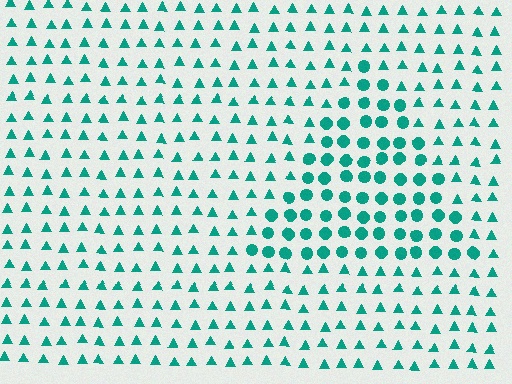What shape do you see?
I see a triangle.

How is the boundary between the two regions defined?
The boundary is defined by a change in element shape: circles inside vs. triangles outside. All elements share the same color and spacing.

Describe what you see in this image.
The image is filled with small teal elements arranged in a uniform grid. A triangle-shaped region contains circles, while the surrounding area contains triangles. The boundary is defined purely by the change in element shape.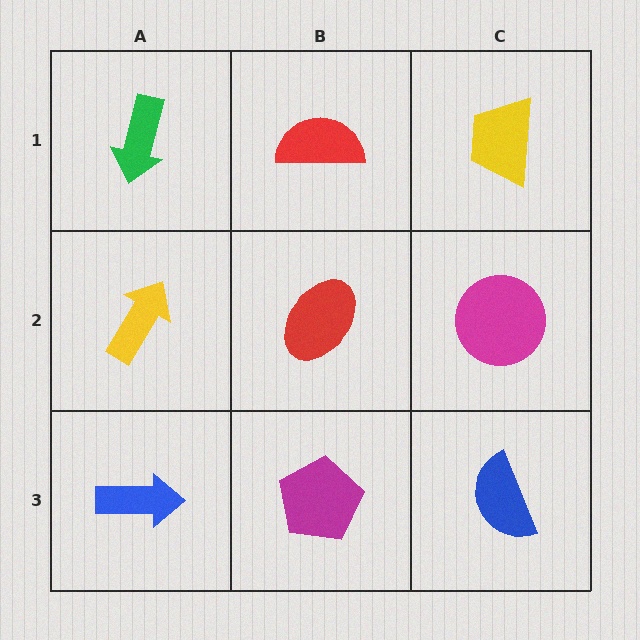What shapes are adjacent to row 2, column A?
A green arrow (row 1, column A), a blue arrow (row 3, column A), a red ellipse (row 2, column B).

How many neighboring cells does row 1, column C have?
2.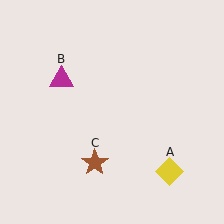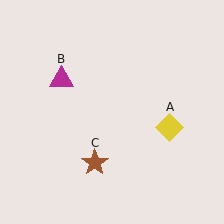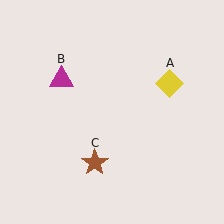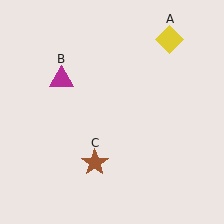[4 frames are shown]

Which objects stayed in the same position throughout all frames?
Magenta triangle (object B) and brown star (object C) remained stationary.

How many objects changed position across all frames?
1 object changed position: yellow diamond (object A).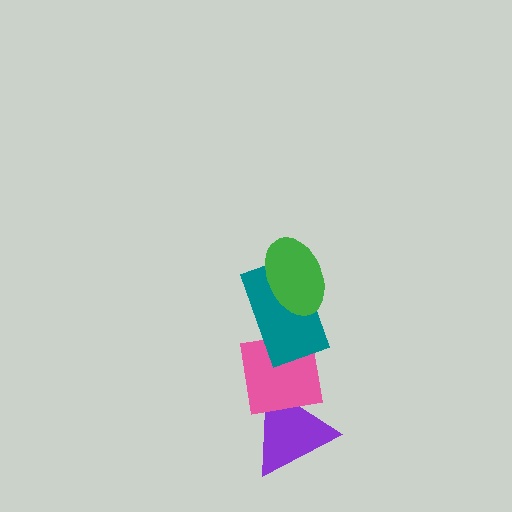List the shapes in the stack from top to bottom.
From top to bottom: the green ellipse, the teal rectangle, the pink square, the purple triangle.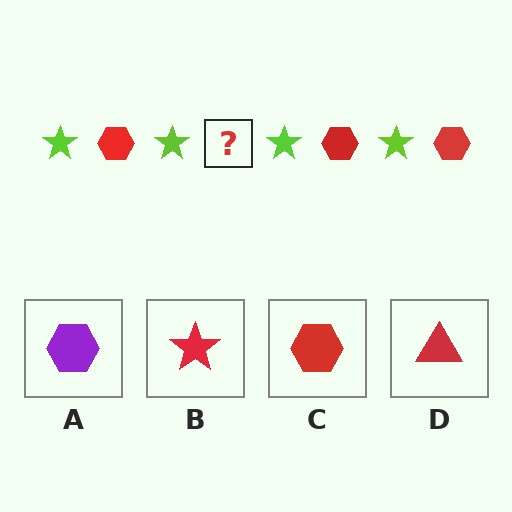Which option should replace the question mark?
Option C.